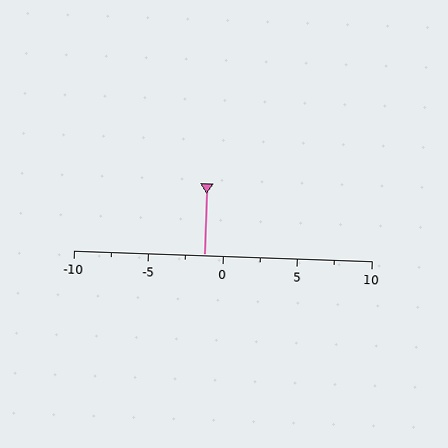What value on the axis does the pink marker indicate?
The marker indicates approximately -1.2.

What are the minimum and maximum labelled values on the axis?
The axis runs from -10 to 10.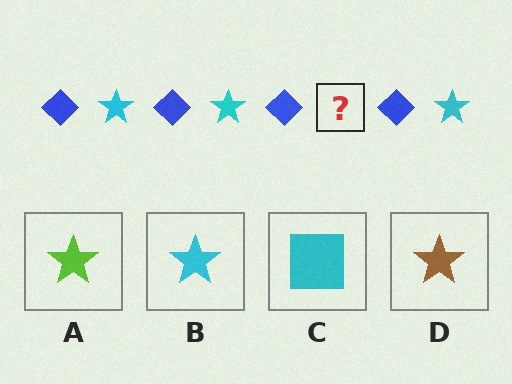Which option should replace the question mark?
Option B.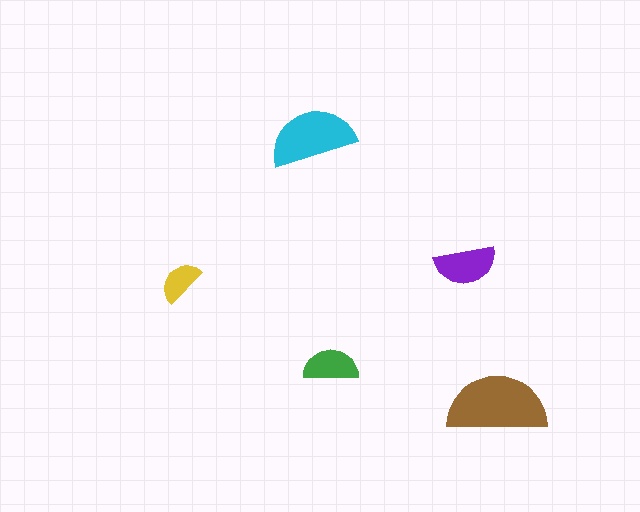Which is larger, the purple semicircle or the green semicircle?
The purple one.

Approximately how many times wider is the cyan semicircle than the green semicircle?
About 1.5 times wider.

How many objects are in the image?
There are 5 objects in the image.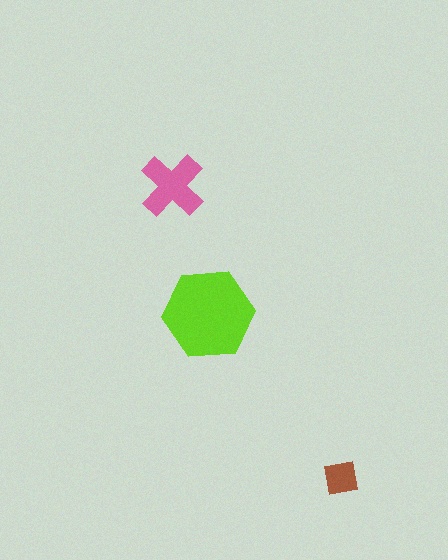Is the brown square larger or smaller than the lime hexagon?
Smaller.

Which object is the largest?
The lime hexagon.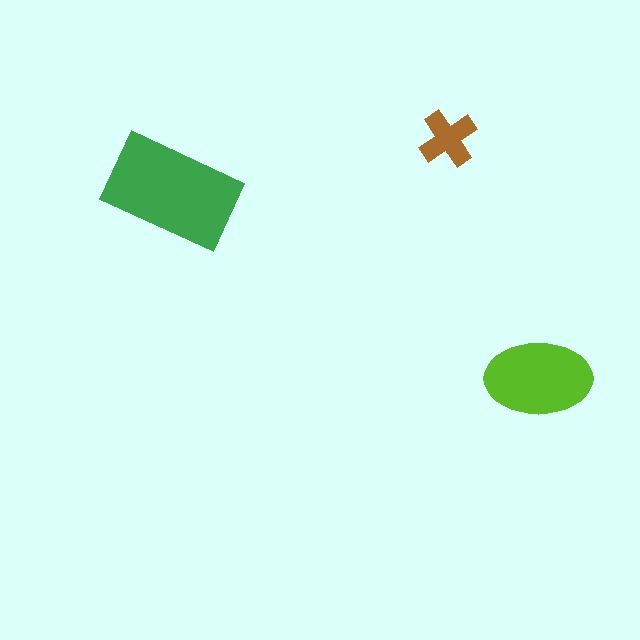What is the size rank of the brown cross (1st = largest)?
3rd.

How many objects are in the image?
There are 3 objects in the image.